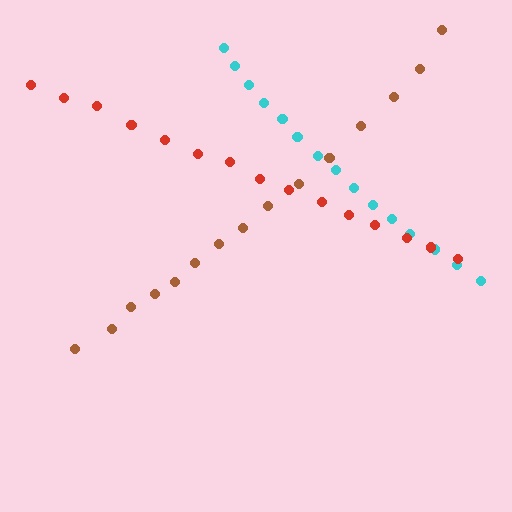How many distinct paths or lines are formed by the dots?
There are 3 distinct paths.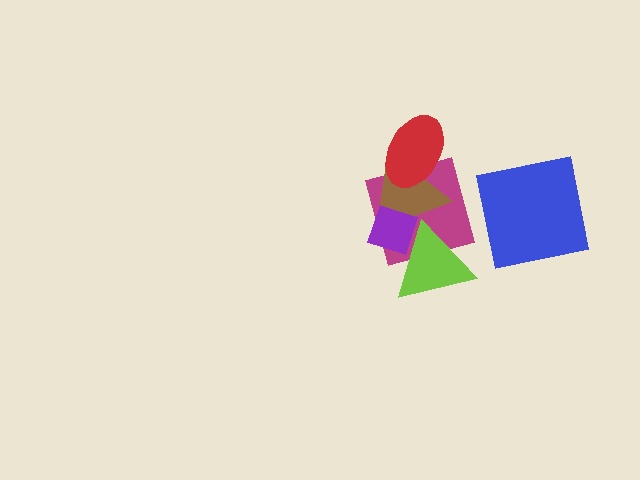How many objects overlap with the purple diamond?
3 objects overlap with the purple diamond.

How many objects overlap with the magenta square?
4 objects overlap with the magenta square.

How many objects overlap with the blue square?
0 objects overlap with the blue square.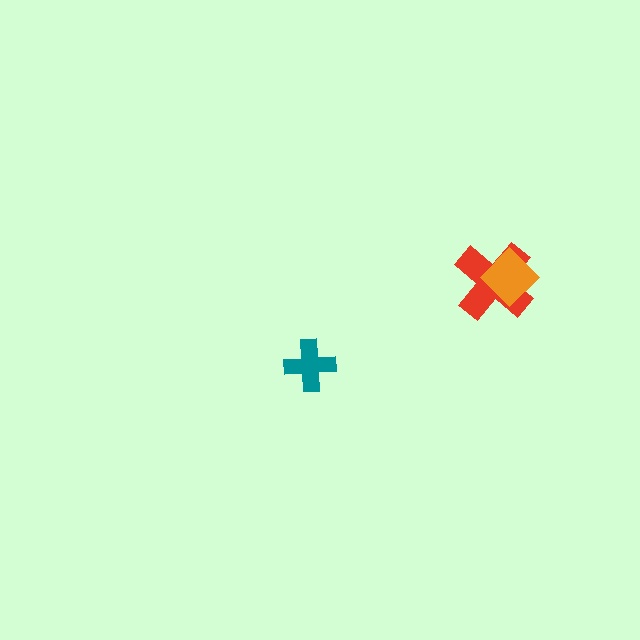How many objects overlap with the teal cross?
0 objects overlap with the teal cross.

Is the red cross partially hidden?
Yes, it is partially covered by another shape.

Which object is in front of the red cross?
The orange diamond is in front of the red cross.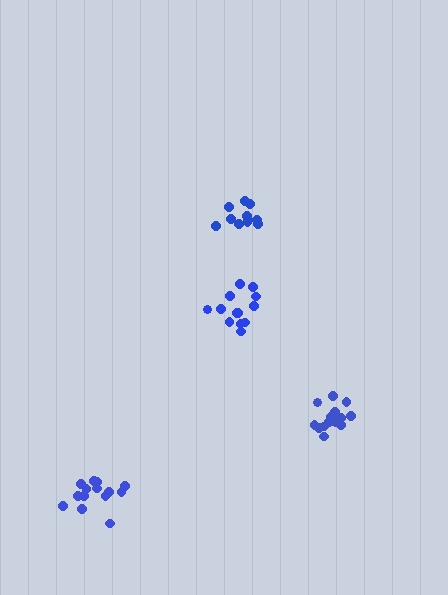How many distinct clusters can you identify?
There are 4 distinct clusters.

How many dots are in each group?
Group 1: 11 dots, Group 2: 16 dots, Group 3: 15 dots, Group 4: 13 dots (55 total).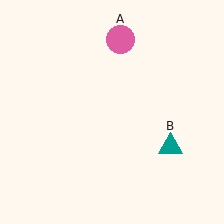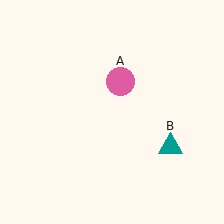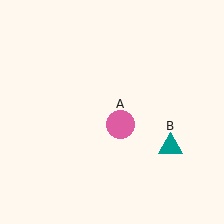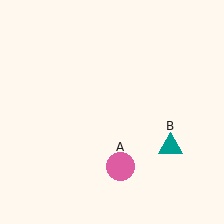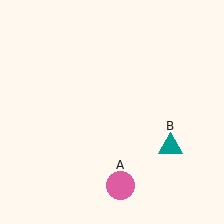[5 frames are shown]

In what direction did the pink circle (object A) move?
The pink circle (object A) moved down.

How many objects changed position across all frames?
1 object changed position: pink circle (object A).